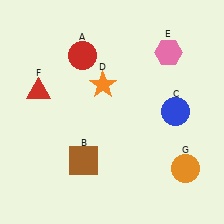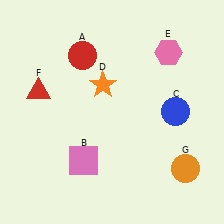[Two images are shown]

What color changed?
The square (B) changed from brown in Image 1 to pink in Image 2.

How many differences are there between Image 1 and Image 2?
There is 1 difference between the two images.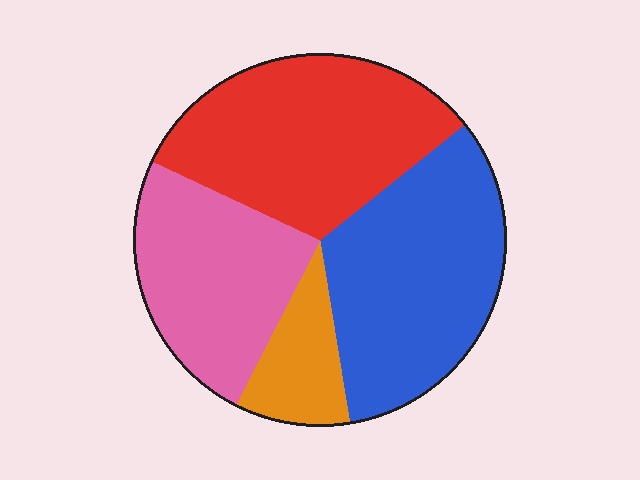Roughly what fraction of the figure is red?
Red covers 32% of the figure.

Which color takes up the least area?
Orange, at roughly 10%.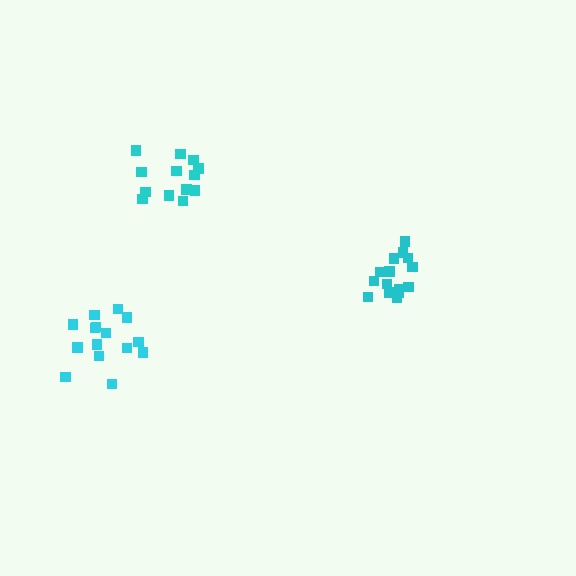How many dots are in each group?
Group 1: 15 dots, Group 2: 13 dots, Group 3: 15 dots (43 total).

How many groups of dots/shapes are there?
There are 3 groups.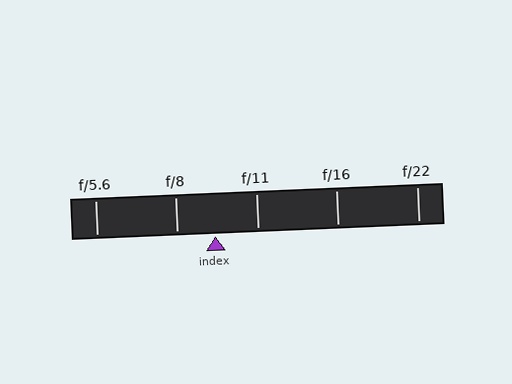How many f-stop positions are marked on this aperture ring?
There are 5 f-stop positions marked.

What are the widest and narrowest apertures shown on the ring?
The widest aperture shown is f/5.6 and the narrowest is f/22.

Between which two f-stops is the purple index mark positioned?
The index mark is between f/8 and f/11.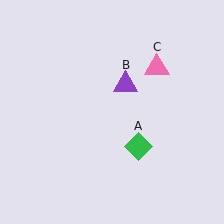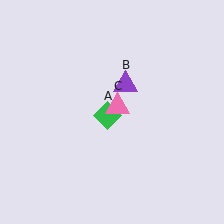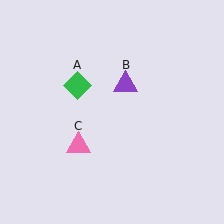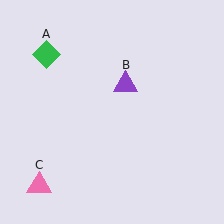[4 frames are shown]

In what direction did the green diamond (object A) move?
The green diamond (object A) moved up and to the left.